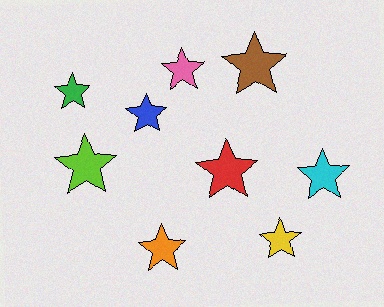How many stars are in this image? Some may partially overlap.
There are 9 stars.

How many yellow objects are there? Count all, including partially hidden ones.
There is 1 yellow object.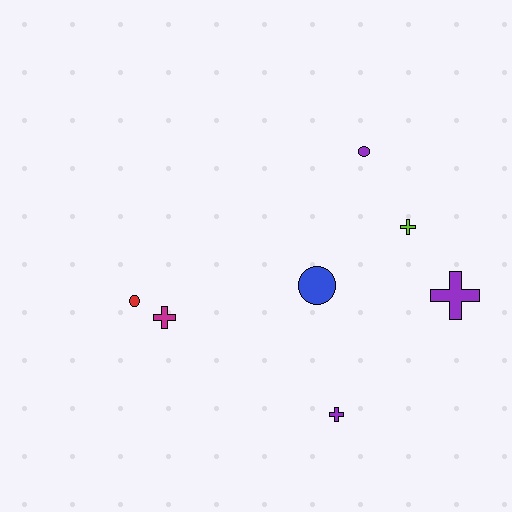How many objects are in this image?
There are 7 objects.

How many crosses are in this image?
There are 4 crosses.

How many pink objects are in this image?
There are no pink objects.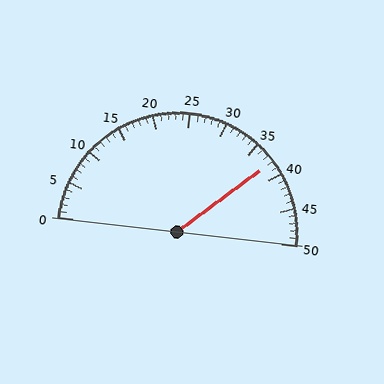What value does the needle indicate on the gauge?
The needle indicates approximately 38.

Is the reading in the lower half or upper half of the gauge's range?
The reading is in the upper half of the range (0 to 50).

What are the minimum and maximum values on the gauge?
The gauge ranges from 0 to 50.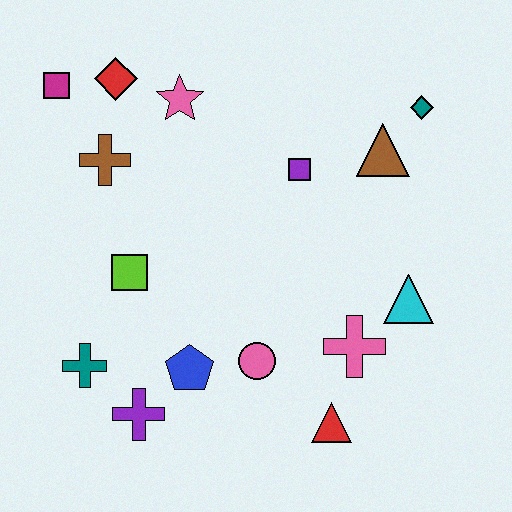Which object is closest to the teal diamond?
The brown triangle is closest to the teal diamond.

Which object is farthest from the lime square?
The teal diamond is farthest from the lime square.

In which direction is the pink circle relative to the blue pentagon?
The pink circle is to the right of the blue pentagon.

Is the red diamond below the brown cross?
No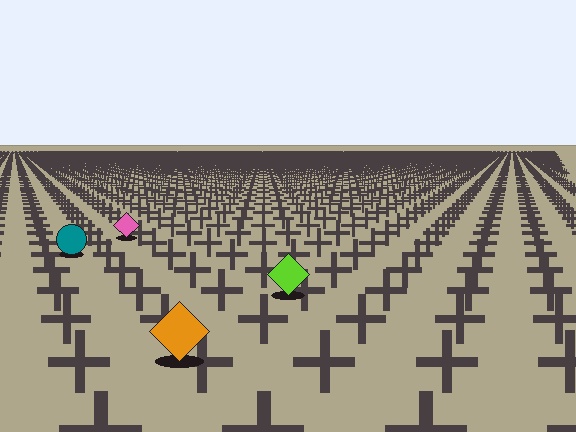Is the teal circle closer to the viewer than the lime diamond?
No. The lime diamond is closer — you can tell from the texture gradient: the ground texture is coarser near it.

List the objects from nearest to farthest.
From nearest to farthest: the orange diamond, the lime diamond, the teal circle, the pink diamond.